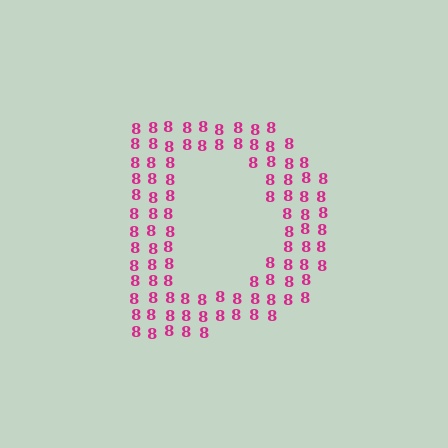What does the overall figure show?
The overall figure shows the letter D.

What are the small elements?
The small elements are digit 8's.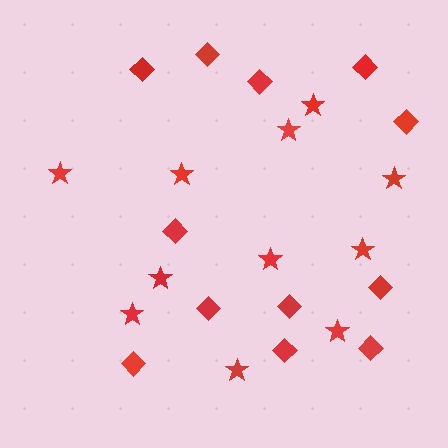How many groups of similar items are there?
There are 2 groups: one group of diamonds (12) and one group of stars (11).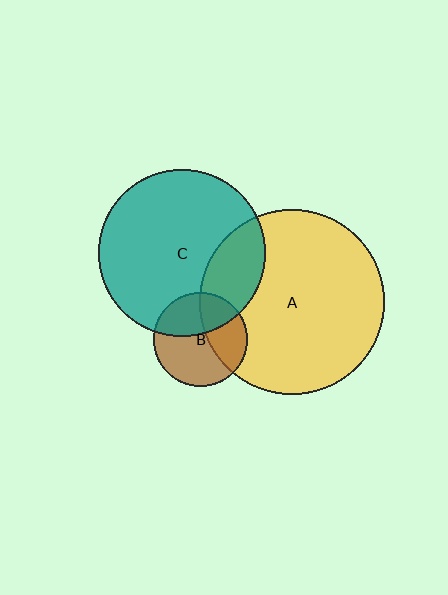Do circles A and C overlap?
Yes.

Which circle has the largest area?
Circle A (yellow).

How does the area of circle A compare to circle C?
Approximately 1.2 times.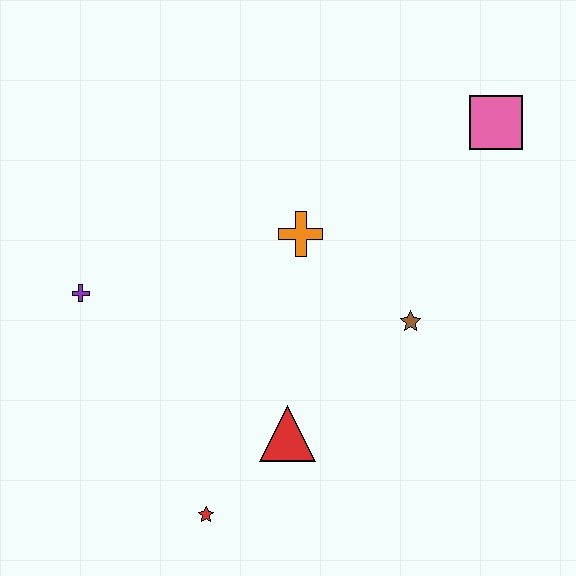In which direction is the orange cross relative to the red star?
The orange cross is above the red star.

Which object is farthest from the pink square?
The red star is farthest from the pink square.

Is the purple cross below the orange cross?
Yes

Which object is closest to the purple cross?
The orange cross is closest to the purple cross.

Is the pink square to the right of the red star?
Yes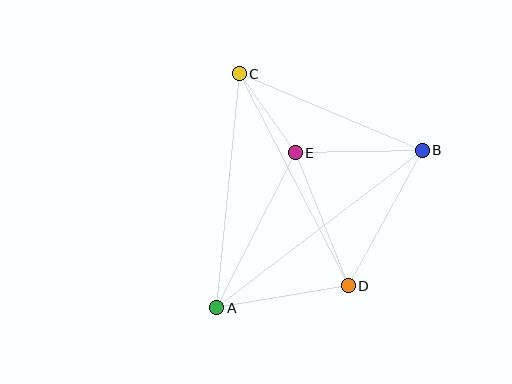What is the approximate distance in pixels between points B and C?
The distance between B and C is approximately 199 pixels.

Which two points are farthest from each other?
Points A and B are farthest from each other.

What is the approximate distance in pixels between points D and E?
The distance between D and E is approximately 143 pixels.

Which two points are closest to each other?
Points C and E are closest to each other.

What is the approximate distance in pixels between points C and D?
The distance between C and D is approximately 239 pixels.